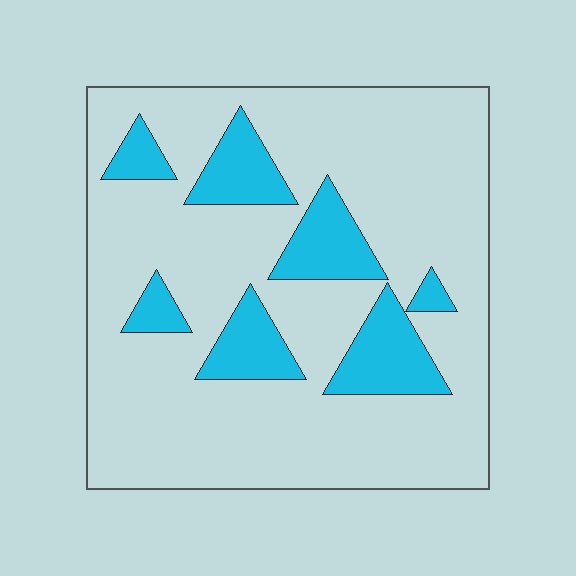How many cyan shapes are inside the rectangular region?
7.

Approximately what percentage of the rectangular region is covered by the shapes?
Approximately 20%.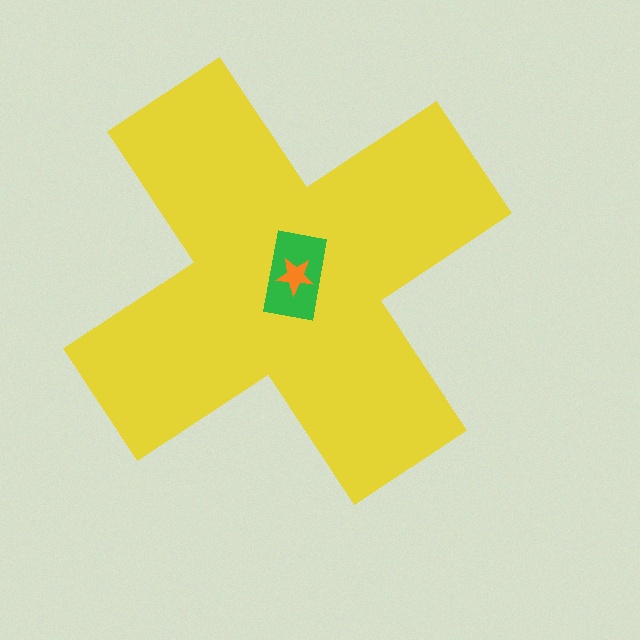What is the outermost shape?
The yellow cross.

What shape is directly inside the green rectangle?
The orange star.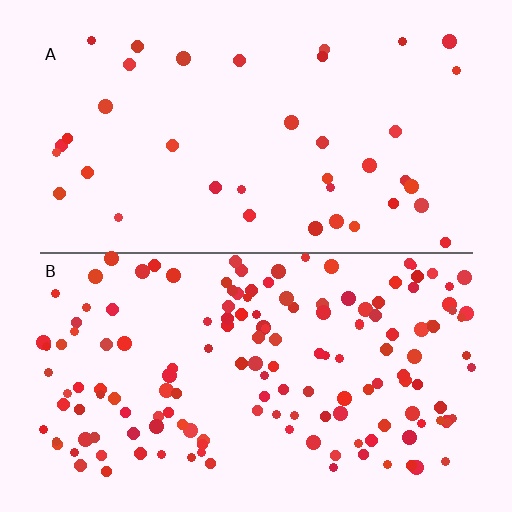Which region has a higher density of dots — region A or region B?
B (the bottom).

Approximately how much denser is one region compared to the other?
Approximately 3.8× — region B over region A.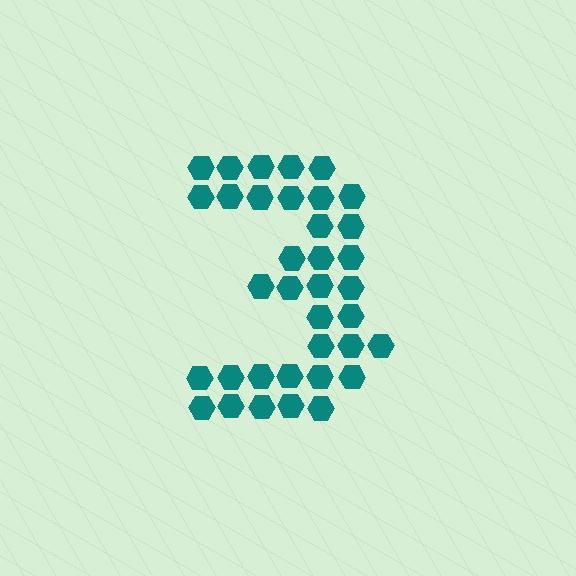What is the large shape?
The large shape is the digit 3.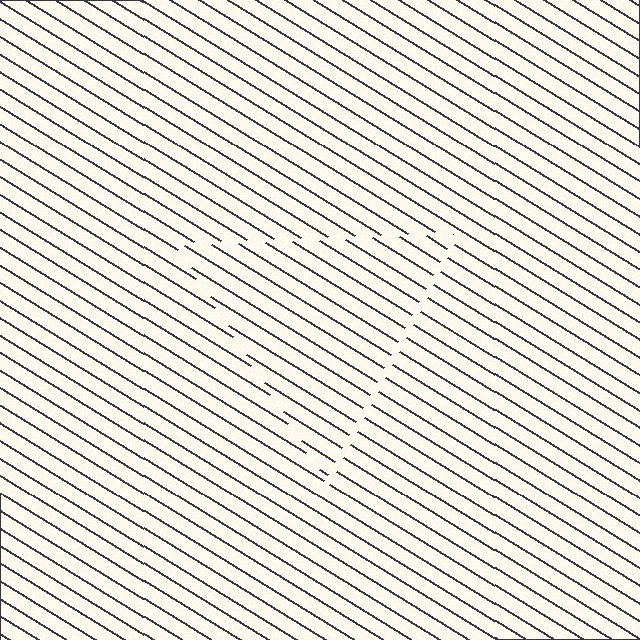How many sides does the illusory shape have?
3 sides — the line-ends trace a triangle.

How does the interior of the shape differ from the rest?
The interior of the shape contains the same grating, shifted by half a period — the contour is defined by the phase discontinuity where line-ends from the inner and outer gratings abut.